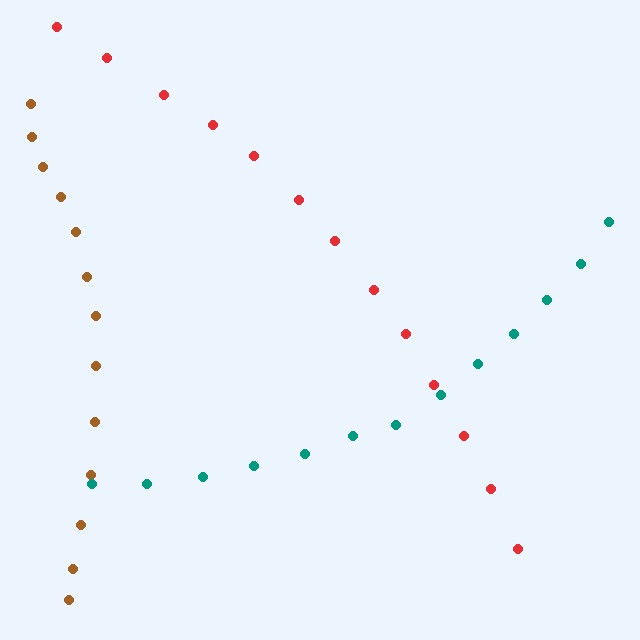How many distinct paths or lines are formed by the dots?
There are 3 distinct paths.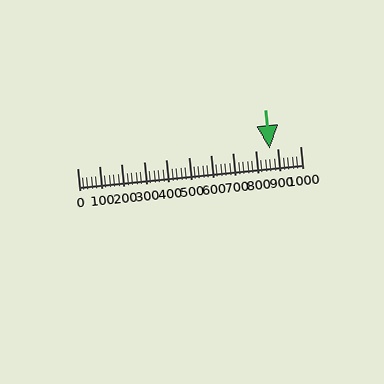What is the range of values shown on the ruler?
The ruler shows values from 0 to 1000.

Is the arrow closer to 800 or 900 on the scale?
The arrow is closer to 900.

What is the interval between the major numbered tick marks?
The major tick marks are spaced 100 units apart.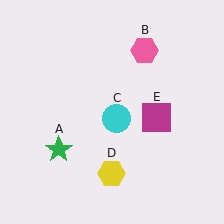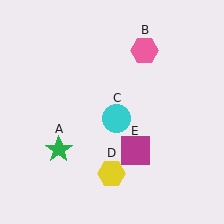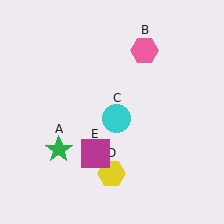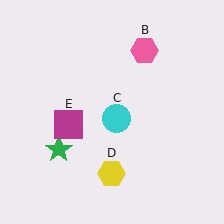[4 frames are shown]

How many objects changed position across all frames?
1 object changed position: magenta square (object E).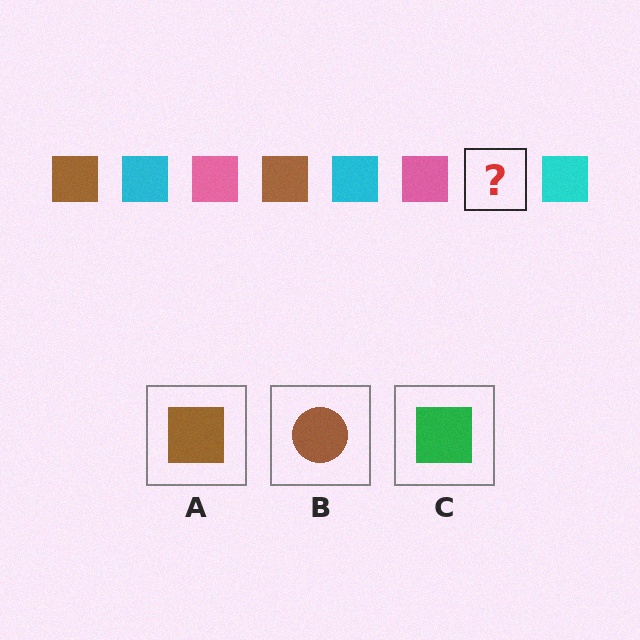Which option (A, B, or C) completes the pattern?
A.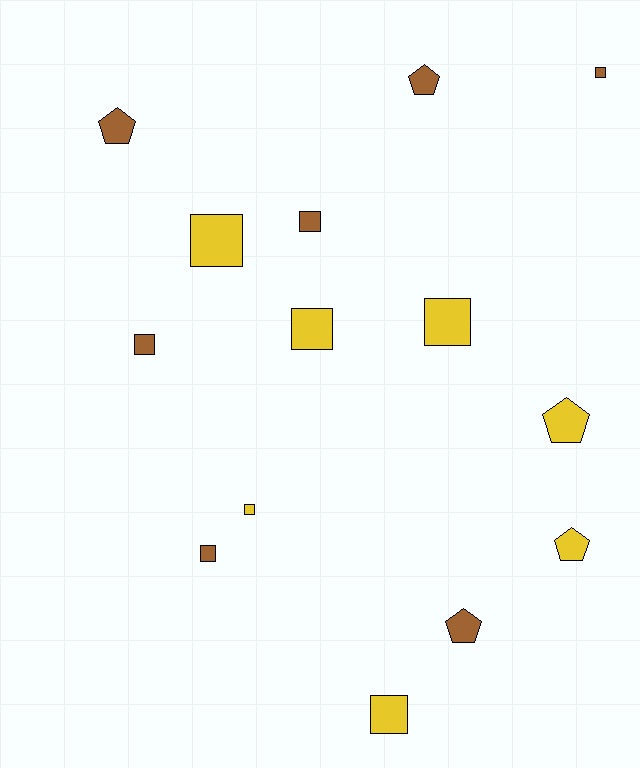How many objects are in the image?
There are 14 objects.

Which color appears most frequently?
Brown, with 7 objects.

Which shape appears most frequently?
Square, with 9 objects.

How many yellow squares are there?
There are 5 yellow squares.